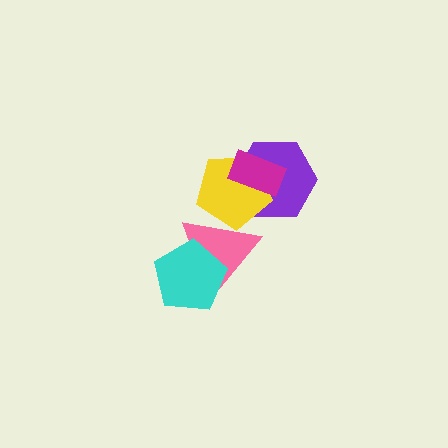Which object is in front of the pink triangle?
The cyan pentagon is in front of the pink triangle.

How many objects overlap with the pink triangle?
2 objects overlap with the pink triangle.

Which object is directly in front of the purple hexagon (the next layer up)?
The yellow pentagon is directly in front of the purple hexagon.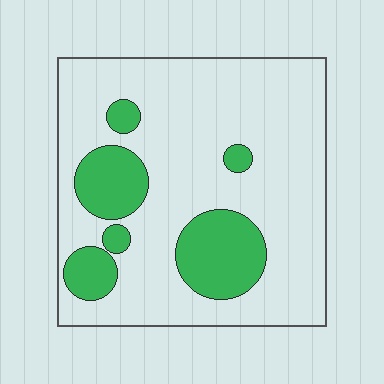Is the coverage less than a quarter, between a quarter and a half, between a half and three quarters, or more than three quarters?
Less than a quarter.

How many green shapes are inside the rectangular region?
6.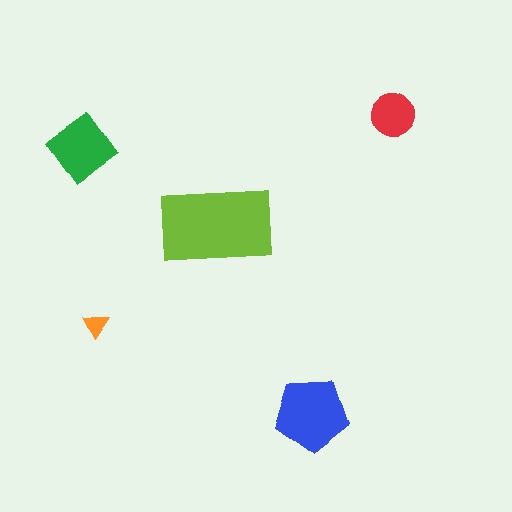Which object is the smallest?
The orange triangle.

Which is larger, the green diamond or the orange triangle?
The green diamond.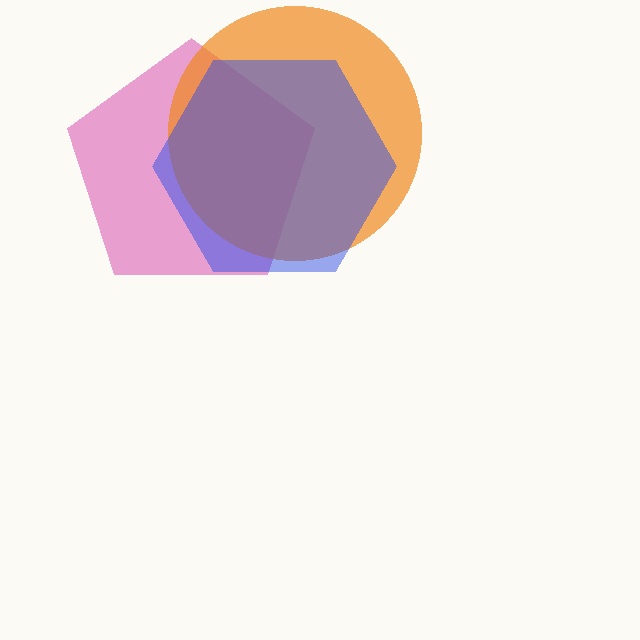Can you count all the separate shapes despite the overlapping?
Yes, there are 3 separate shapes.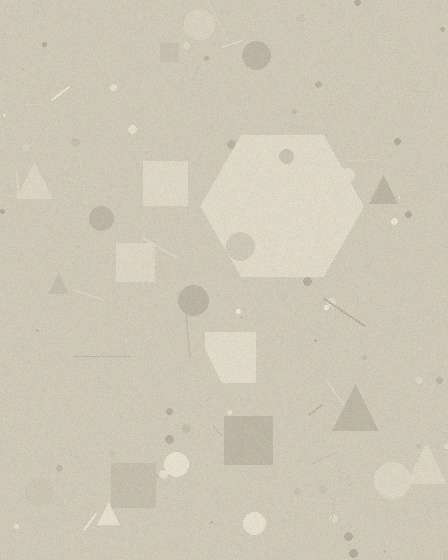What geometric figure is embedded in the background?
A hexagon is embedded in the background.